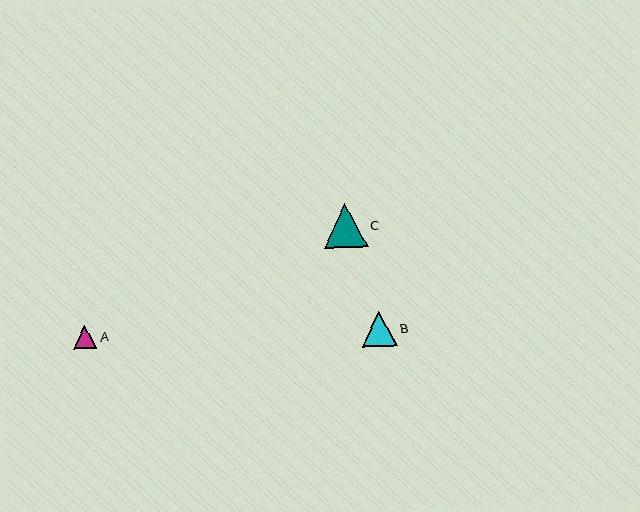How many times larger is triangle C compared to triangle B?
Triangle C is approximately 1.2 times the size of triangle B.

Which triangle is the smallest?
Triangle A is the smallest with a size of approximately 23 pixels.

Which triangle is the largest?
Triangle C is the largest with a size of approximately 43 pixels.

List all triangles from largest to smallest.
From largest to smallest: C, B, A.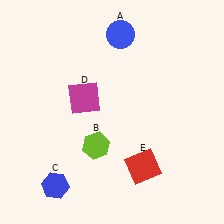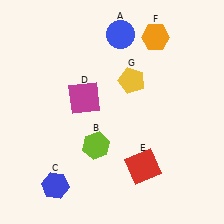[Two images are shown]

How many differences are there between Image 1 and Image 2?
There are 2 differences between the two images.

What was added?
An orange hexagon (F), a yellow pentagon (G) were added in Image 2.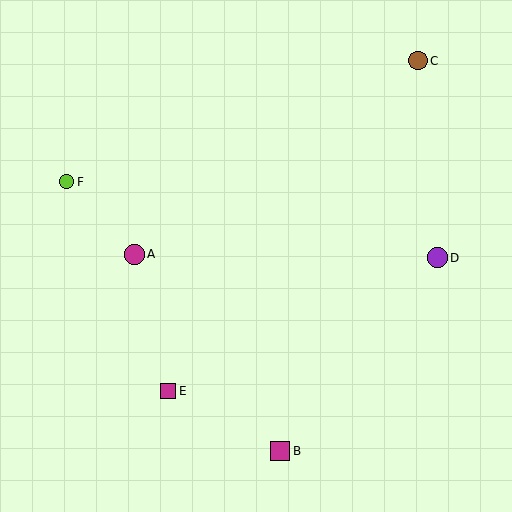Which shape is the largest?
The magenta circle (labeled A) is the largest.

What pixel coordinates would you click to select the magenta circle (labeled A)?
Click at (134, 254) to select the magenta circle A.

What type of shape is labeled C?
Shape C is a brown circle.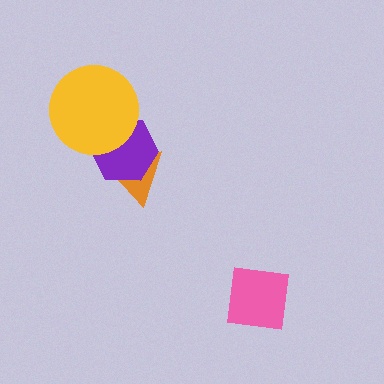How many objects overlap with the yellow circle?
1 object overlaps with the yellow circle.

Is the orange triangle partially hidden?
Yes, it is partially covered by another shape.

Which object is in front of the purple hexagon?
The yellow circle is in front of the purple hexagon.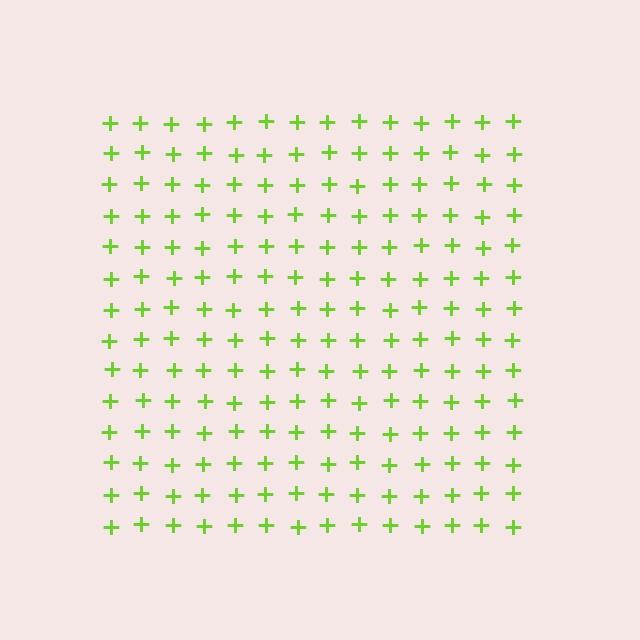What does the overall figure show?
The overall figure shows a square.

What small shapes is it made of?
It is made of small plus signs.